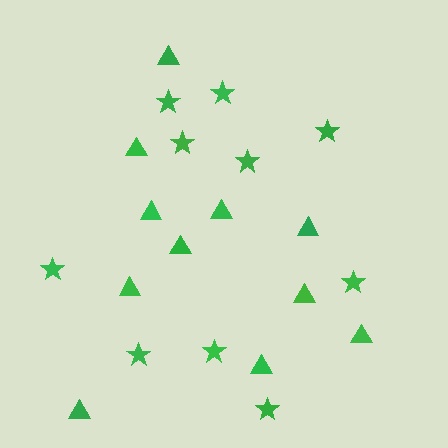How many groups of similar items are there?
There are 2 groups: one group of triangles (11) and one group of stars (10).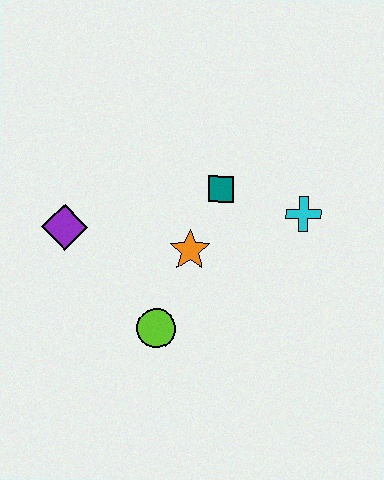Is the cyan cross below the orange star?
No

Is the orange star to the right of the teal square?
No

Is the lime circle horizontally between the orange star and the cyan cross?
No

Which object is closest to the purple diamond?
The orange star is closest to the purple diamond.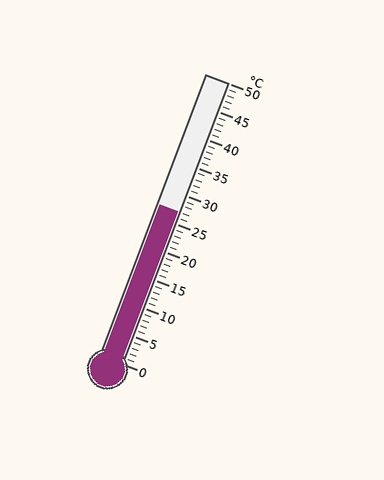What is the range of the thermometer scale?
The thermometer scale ranges from 0°C to 50°C.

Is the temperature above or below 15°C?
The temperature is above 15°C.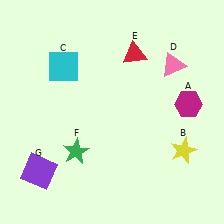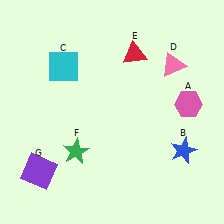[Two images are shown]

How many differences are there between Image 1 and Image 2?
There are 2 differences between the two images.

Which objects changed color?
A changed from magenta to pink. B changed from yellow to blue.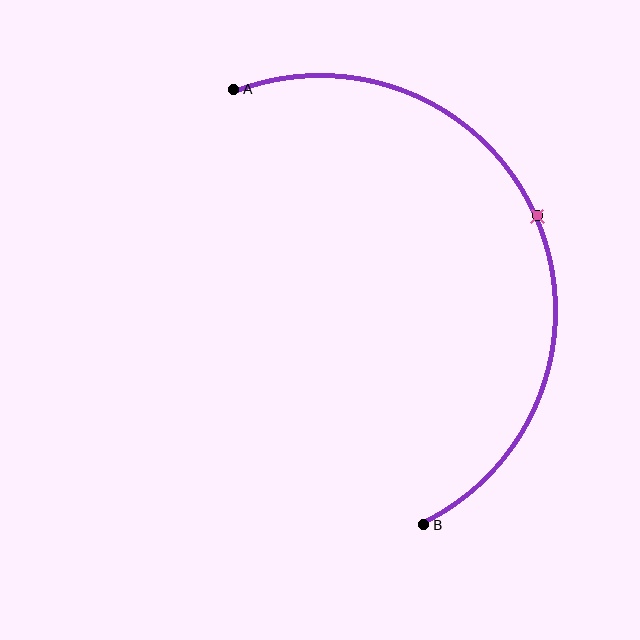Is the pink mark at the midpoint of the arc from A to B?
Yes. The pink mark lies on the arc at equal arc-length from both A and B — it is the arc midpoint.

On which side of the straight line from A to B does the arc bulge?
The arc bulges to the right of the straight line connecting A and B.